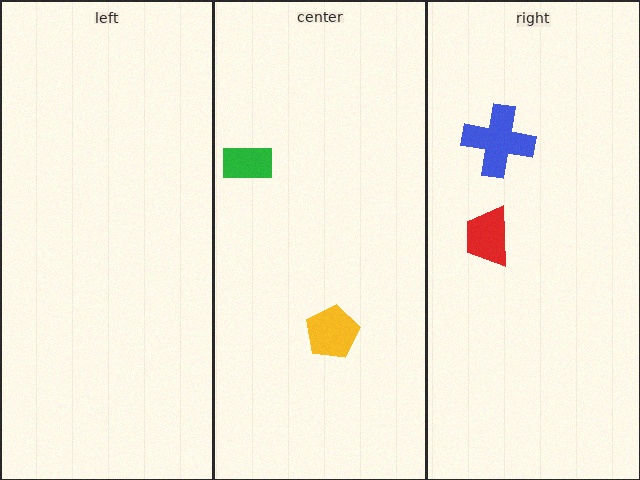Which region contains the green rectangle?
The center region.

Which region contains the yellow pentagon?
The center region.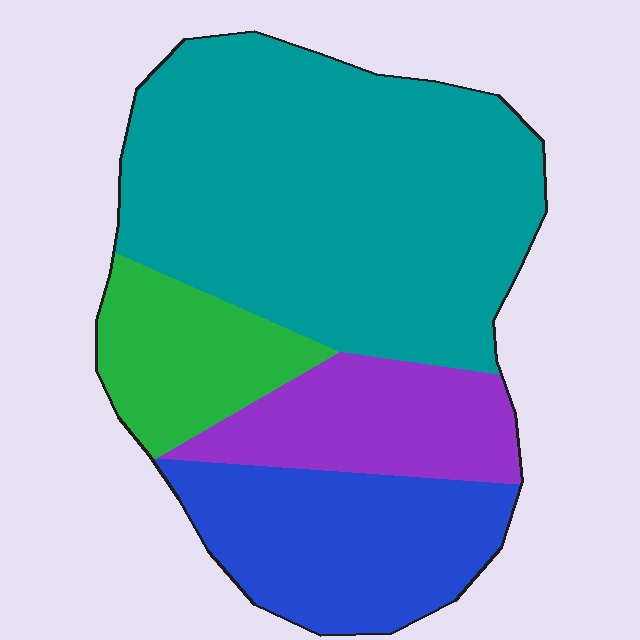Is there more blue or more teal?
Teal.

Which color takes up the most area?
Teal, at roughly 50%.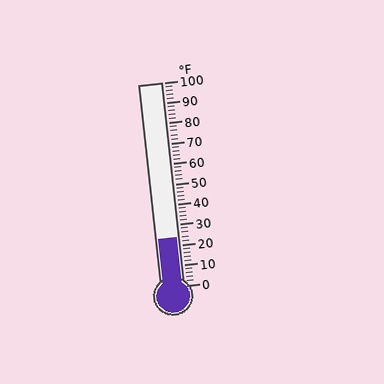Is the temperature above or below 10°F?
The temperature is above 10°F.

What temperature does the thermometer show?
The thermometer shows approximately 24°F.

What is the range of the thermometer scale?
The thermometer scale ranges from 0°F to 100°F.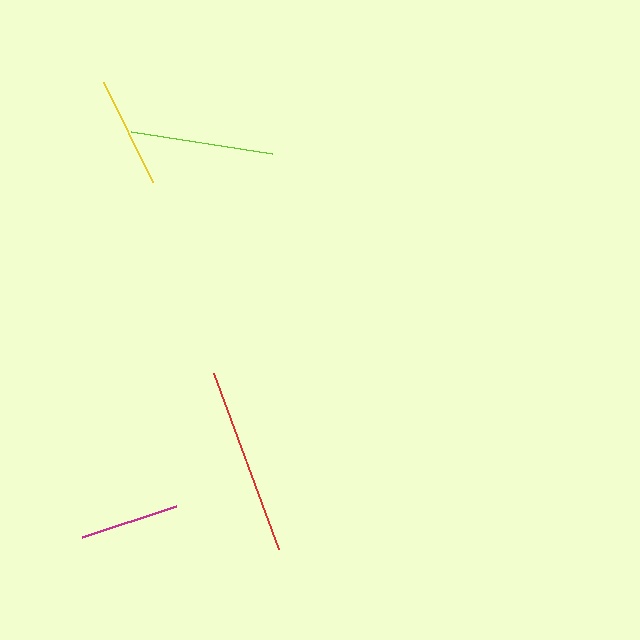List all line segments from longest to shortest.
From longest to shortest: red, lime, yellow, magenta.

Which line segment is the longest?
The red line is the longest at approximately 188 pixels.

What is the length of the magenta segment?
The magenta segment is approximately 99 pixels long.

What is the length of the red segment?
The red segment is approximately 188 pixels long.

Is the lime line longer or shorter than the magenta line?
The lime line is longer than the magenta line.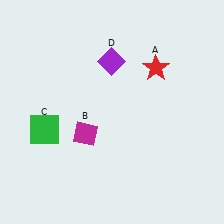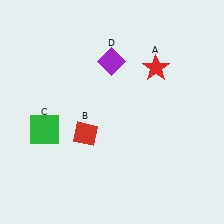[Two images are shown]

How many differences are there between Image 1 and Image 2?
There is 1 difference between the two images.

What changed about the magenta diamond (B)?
In Image 1, B is magenta. In Image 2, it changed to red.